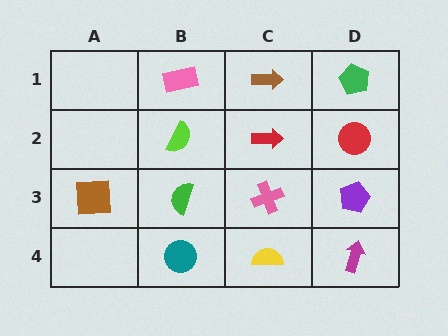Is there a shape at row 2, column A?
No, that cell is empty.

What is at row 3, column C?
A pink cross.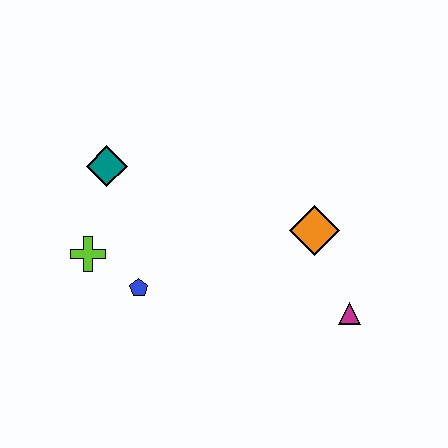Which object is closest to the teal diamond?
The lime cross is closest to the teal diamond.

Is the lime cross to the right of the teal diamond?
No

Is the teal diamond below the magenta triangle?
No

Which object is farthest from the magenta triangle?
The teal diamond is farthest from the magenta triangle.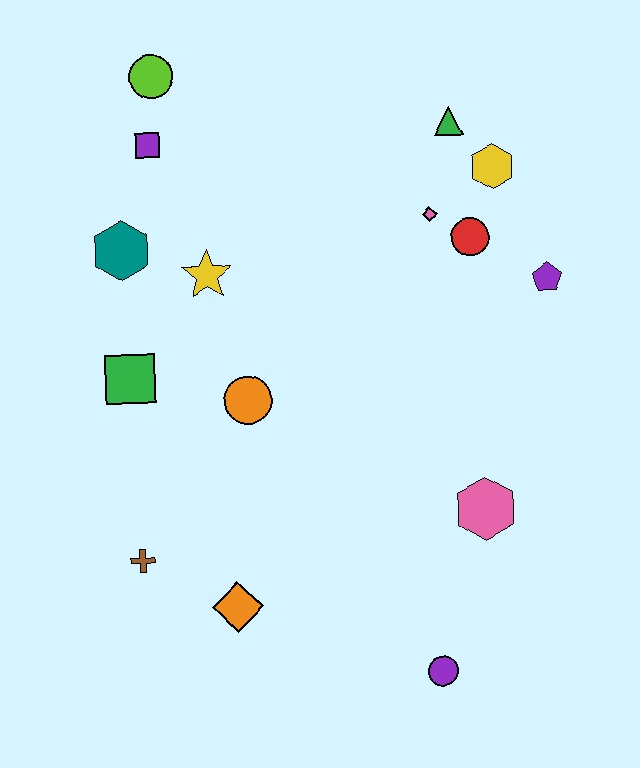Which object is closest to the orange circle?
The green square is closest to the orange circle.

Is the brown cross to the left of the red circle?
Yes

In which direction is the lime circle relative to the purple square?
The lime circle is above the purple square.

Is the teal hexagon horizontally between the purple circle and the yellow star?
No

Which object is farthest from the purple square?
The purple circle is farthest from the purple square.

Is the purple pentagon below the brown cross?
No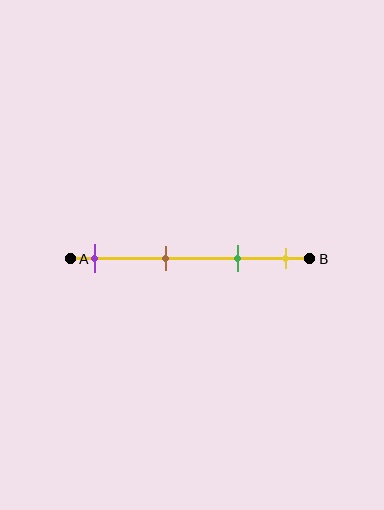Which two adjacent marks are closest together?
The green and yellow marks are the closest adjacent pair.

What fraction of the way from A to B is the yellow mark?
The yellow mark is approximately 90% (0.9) of the way from A to B.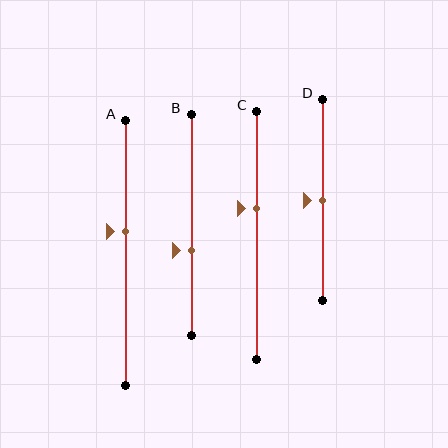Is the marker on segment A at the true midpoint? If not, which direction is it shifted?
No, the marker on segment A is shifted upward by about 8% of the segment length.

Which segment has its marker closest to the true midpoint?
Segment D has its marker closest to the true midpoint.